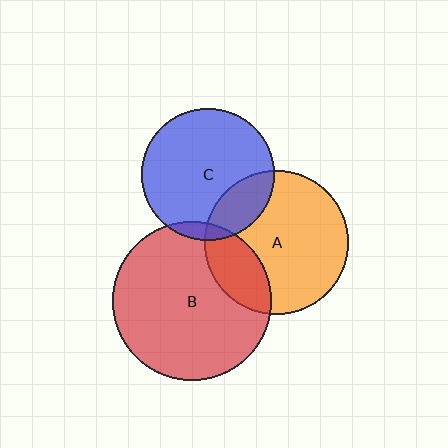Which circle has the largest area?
Circle B (red).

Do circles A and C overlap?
Yes.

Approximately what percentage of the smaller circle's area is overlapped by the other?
Approximately 20%.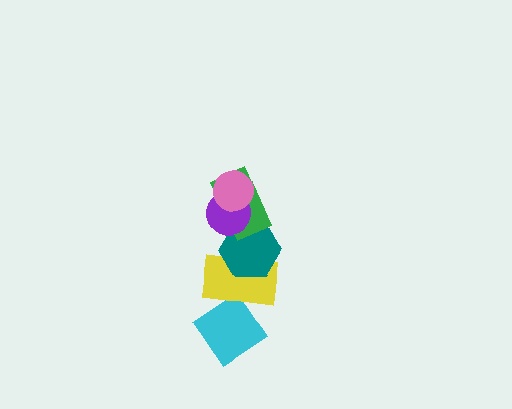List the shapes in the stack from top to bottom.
From top to bottom: the pink circle, the purple circle, the green rectangle, the teal hexagon, the yellow rectangle, the cyan diamond.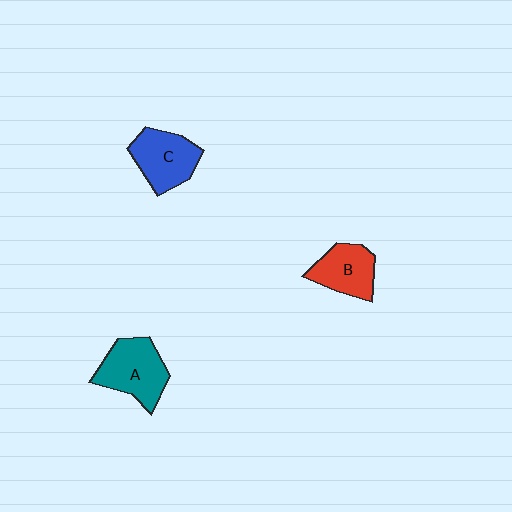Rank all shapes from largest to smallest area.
From largest to smallest: A (teal), C (blue), B (red).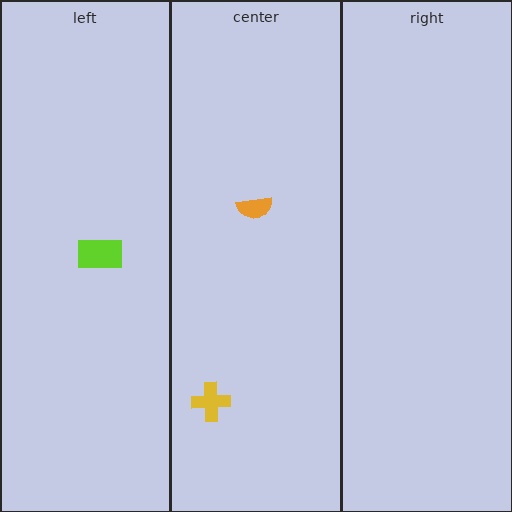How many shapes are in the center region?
2.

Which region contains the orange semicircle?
The center region.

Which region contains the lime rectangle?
The left region.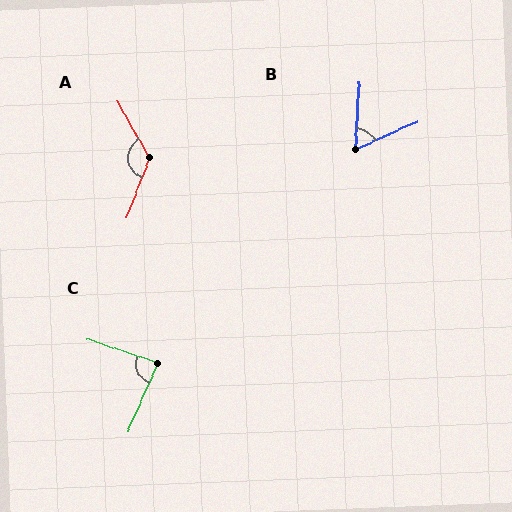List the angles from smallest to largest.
B (62°), C (85°), A (130°).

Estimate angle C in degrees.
Approximately 85 degrees.